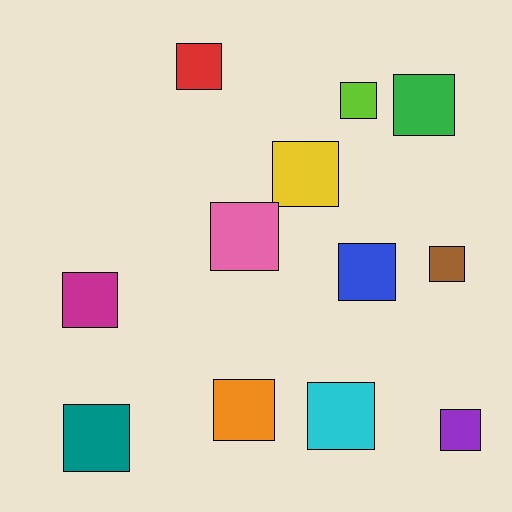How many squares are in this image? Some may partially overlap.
There are 12 squares.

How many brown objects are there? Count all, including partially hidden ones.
There is 1 brown object.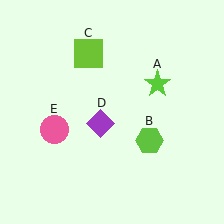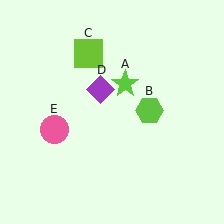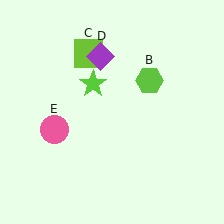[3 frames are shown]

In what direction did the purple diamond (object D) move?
The purple diamond (object D) moved up.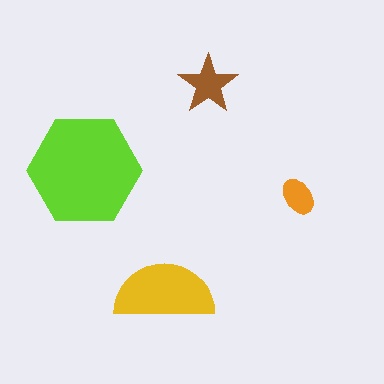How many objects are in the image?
There are 4 objects in the image.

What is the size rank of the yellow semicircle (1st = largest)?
2nd.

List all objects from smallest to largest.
The orange ellipse, the brown star, the yellow semicircle, the lime hexagon.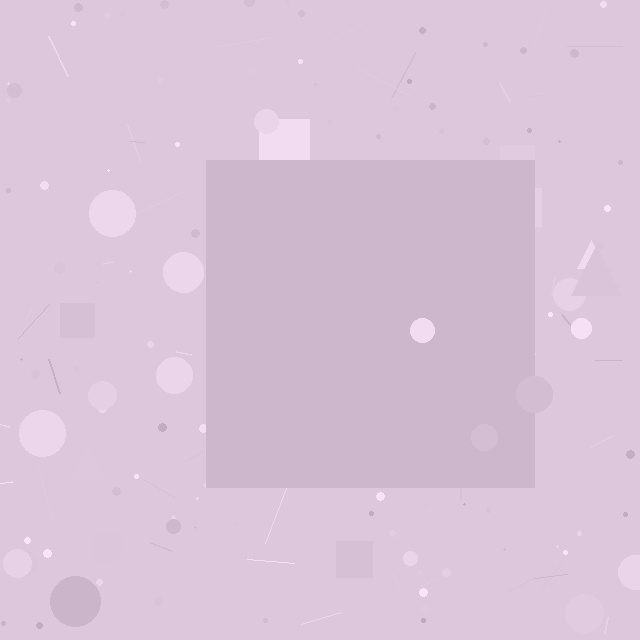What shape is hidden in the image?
A square is hidden in the image.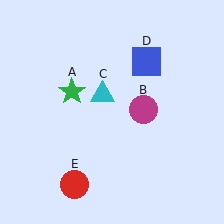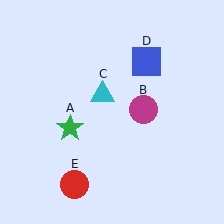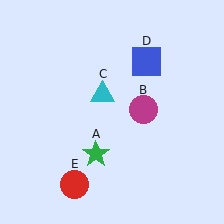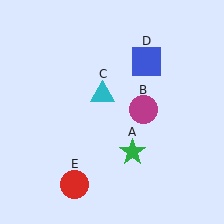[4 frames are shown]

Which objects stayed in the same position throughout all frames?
Magenta circle (object B) and cyan triangle (object C) and blue square (object D) and red circle (object E) remained stationary.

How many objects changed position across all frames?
1 object changed position: green star (object A).